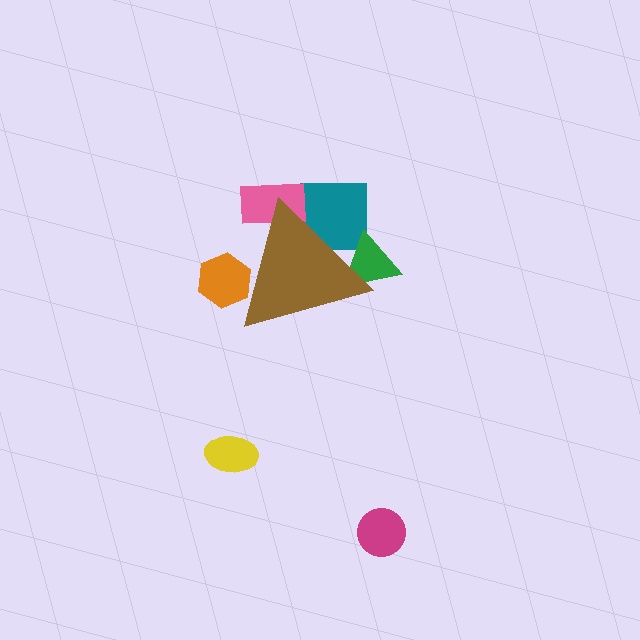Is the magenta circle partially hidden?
No, the magenta circle is fully visible.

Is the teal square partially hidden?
Yes, the teal square is partially hidden behind the brown triangle.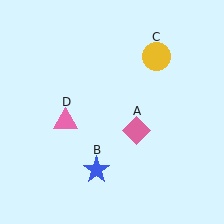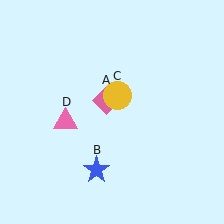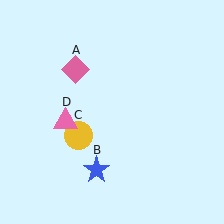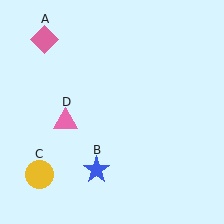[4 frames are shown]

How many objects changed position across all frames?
2 objects changed position: pink diamond (object A), yellow circle (object C).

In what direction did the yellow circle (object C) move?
The yellow circle (object C) moved down and to the left.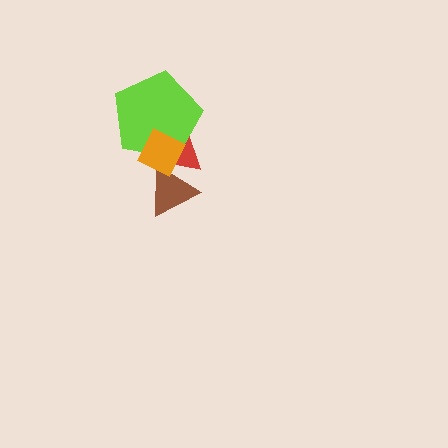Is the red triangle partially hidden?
Yes, it is partially covered by another shape.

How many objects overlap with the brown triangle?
2 objects overlap with the brown triangle.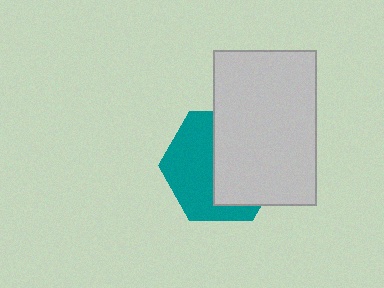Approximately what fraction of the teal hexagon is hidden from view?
Roughly 51% of the teal hexagon is hidden behind the light gray rectangle.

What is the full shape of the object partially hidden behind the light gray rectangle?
The partially hidden object is a teal hexagon.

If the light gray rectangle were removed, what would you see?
You would see the complete teal hexagon.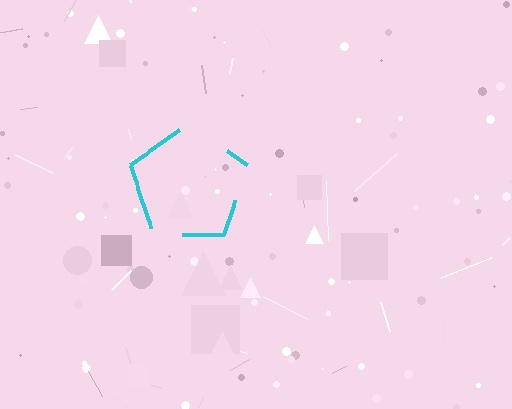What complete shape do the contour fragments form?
The contour fragments form a pentagon.